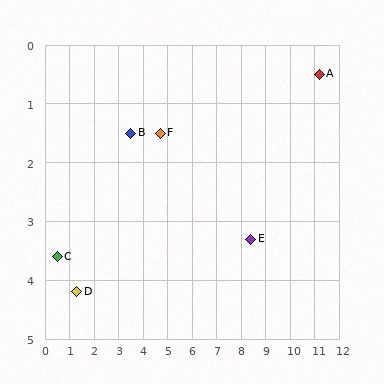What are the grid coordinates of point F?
Point F is at approximately (4.7, 1.5).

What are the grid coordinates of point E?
Point E is at approximately (8.4, 3.3).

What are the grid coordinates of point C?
Point C is at approximately (0.5, 3.6).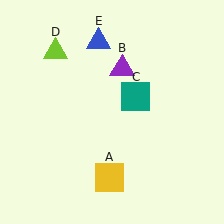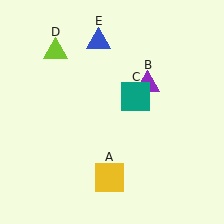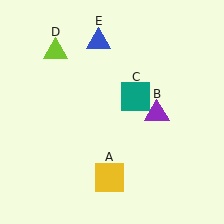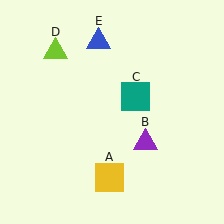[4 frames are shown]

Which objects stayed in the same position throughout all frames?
Yellow square (object A) and teal square (object C) and lime triangle (object D) and blue triangle (object E) remained stationary.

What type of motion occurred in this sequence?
The purple triangle (object B) rotated clockwise around the center of the scene.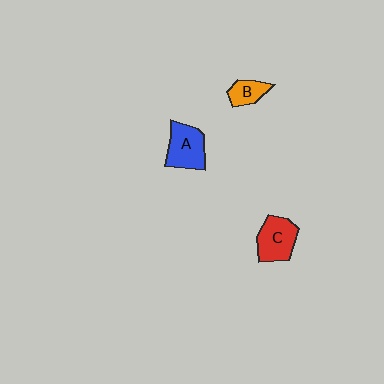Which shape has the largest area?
Shape C (red).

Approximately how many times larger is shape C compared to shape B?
Approximately 1.8 times.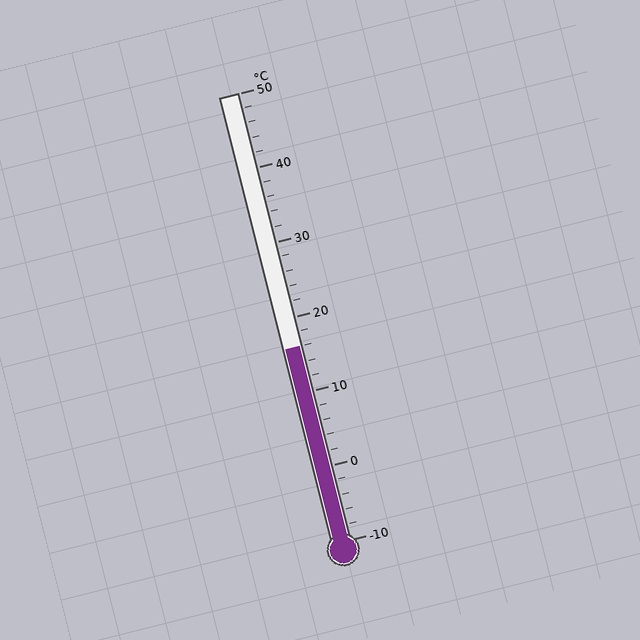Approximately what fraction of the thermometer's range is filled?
The thermometer is filled to approximately 45% of its range.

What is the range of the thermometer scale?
The thermometer scale ranges from -10°C to 50°C.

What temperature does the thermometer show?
The thermometer shows approximately 16°C.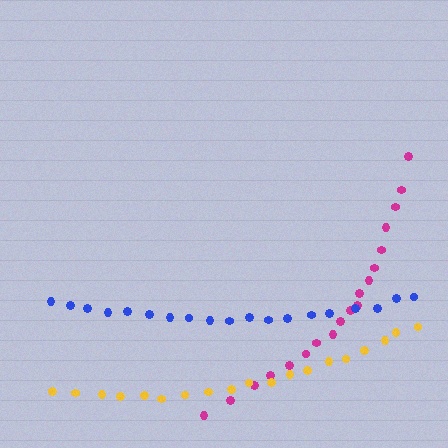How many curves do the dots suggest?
There are 3 distinct paths.